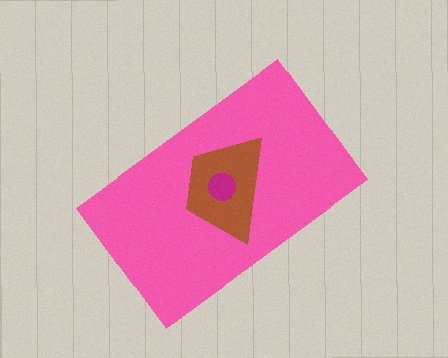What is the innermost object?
The magenta circle.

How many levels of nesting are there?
3.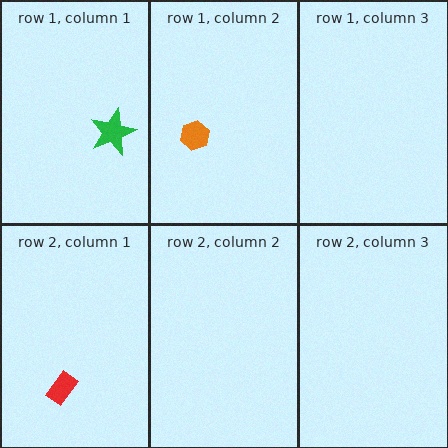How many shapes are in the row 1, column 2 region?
1.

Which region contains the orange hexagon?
The row 1, column 2 region.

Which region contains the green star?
The row 1, column 1 region.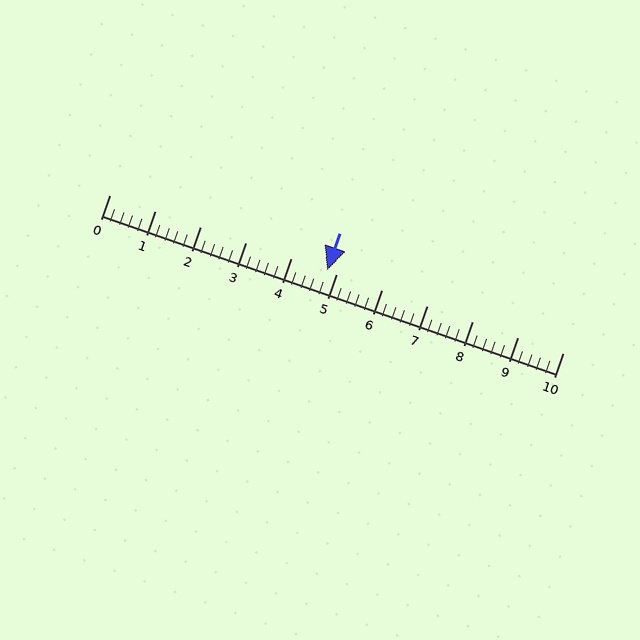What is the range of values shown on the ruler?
The ruler shows values from 0 to 10.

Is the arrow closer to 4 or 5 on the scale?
The arrow is closer to 5.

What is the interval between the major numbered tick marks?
The major tick marks are spaced 1 units apart.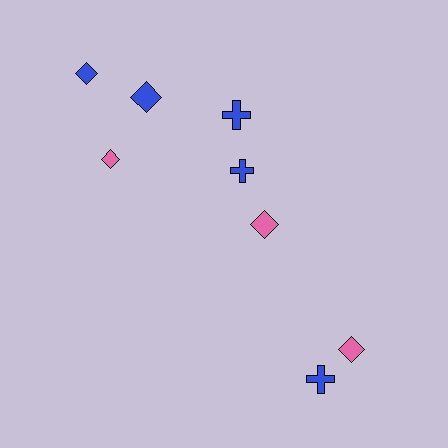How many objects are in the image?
There are 8 objects.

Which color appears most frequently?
Blue, with 5 objects.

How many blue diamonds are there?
There are 2 blue diamonds.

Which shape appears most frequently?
Diamond, with 5 objects.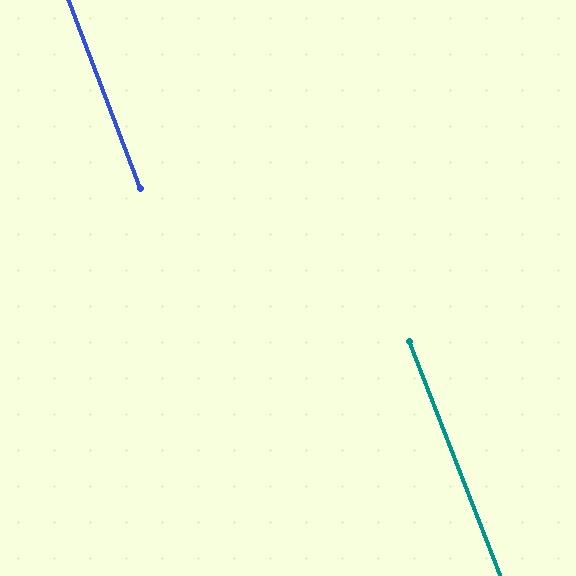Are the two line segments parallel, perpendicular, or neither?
Parallel — their directions differ by only 0.4°.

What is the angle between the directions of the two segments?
Approximately 0 degrees.